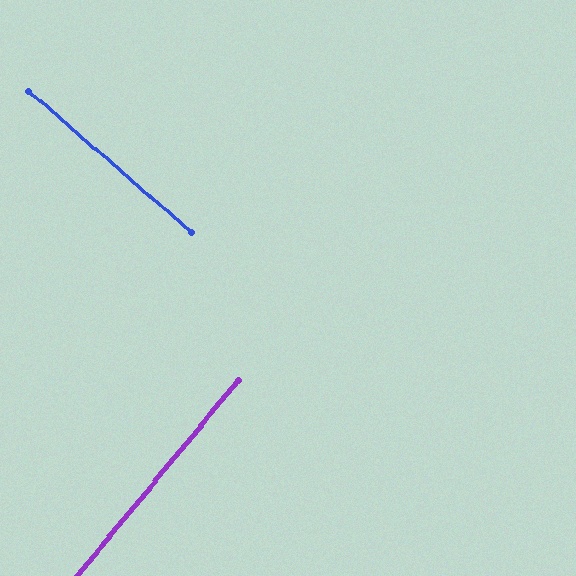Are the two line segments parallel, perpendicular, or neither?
Perpendicular — they meet at approximately 89°.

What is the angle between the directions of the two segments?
Approximately 89 degrees.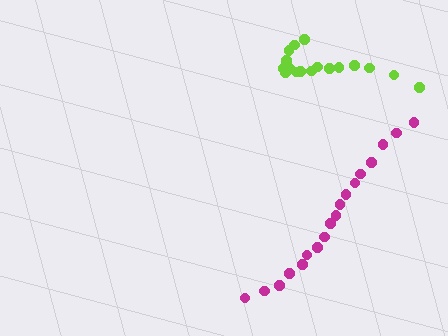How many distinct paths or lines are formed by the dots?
There are 2 distinct paths.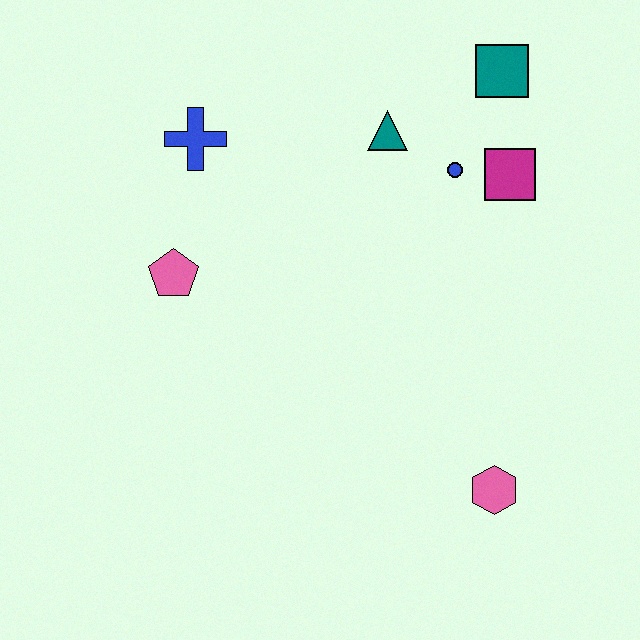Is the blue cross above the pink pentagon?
Yes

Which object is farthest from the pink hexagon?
The blue cross is farthest from the pink hexagon.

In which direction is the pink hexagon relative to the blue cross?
The pink hexagon is below the blue cross.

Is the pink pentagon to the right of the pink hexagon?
No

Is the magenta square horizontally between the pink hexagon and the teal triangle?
No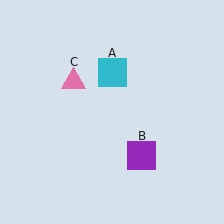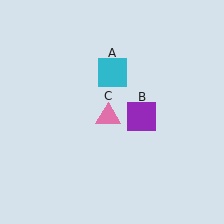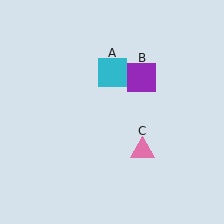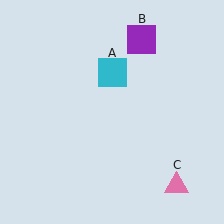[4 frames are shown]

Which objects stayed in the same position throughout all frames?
Cyan square (object A) remained stationary.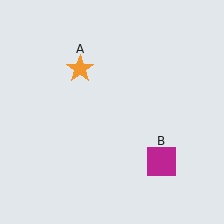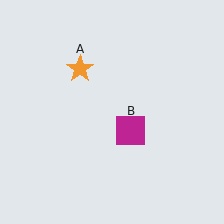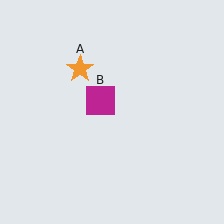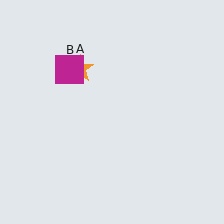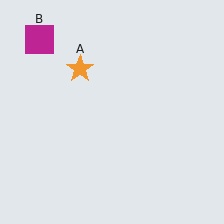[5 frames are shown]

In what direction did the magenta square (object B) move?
The magenta square (object B) moved up and to the left.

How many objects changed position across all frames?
1 object changed position: magenta square (object B).